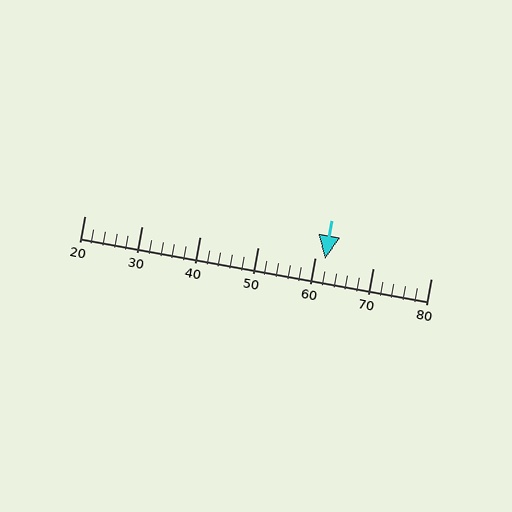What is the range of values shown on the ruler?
The ruler shows values from 20 to 80.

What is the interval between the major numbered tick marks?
The major tick marks are spaced 10 units apart.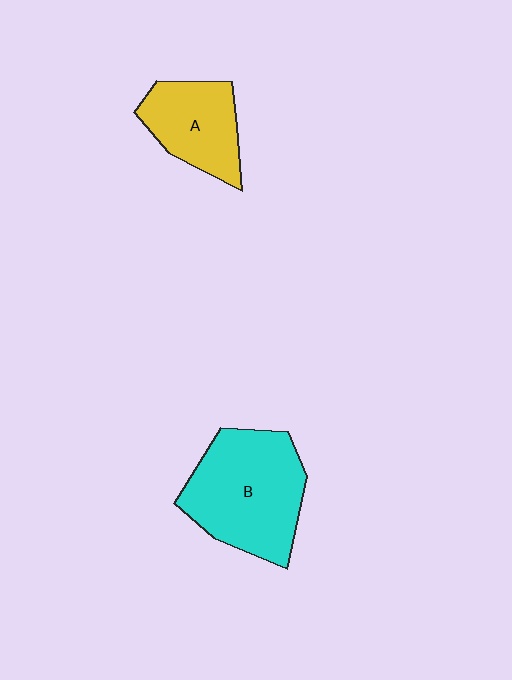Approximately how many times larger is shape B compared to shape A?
Approximately 1.6 times.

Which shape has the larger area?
Shape B (cyan).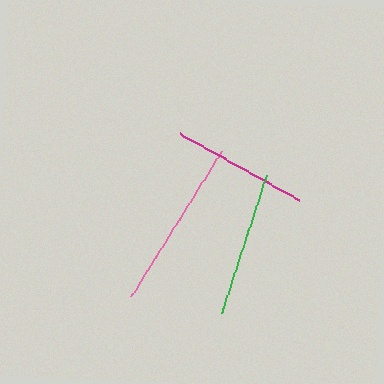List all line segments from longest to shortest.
From longest to shortest: pink, green, magenta.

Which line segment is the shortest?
The magenta line is the shortest at approximately 137 pixels.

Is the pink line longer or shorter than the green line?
The pink line is longer than the green line.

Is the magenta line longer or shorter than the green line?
The green line is longer than the magenta line.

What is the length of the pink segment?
The pink segment is approximately 171 pixels long.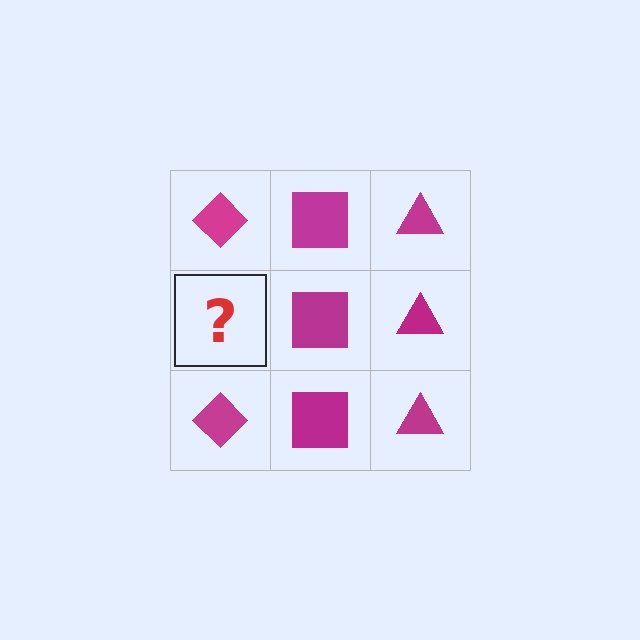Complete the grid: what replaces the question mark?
The question mark should be replaced with a magenta diamond.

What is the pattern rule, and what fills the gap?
The rule is that each column has a consistent shape. The gap should be filled with a magenta diamond.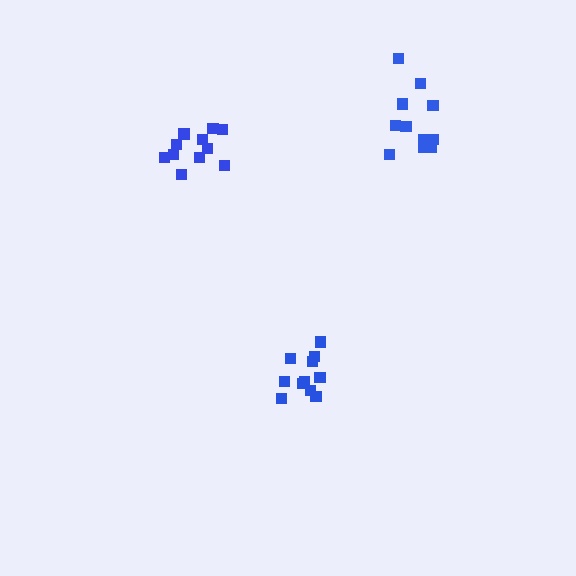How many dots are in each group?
Group 1: 11 dots, Group 2: 11 dots, Group 3: 11 dots (33 total).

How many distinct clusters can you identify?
There are 3 distinct clusters.